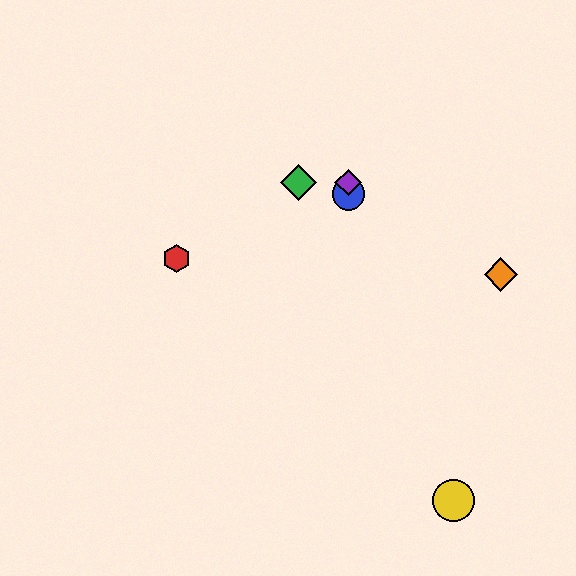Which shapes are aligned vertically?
The blue circle, the purple diamond are aligned vertically.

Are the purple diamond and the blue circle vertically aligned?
Yes, both are at x≈348.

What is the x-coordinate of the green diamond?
The green diamond is at x≈299.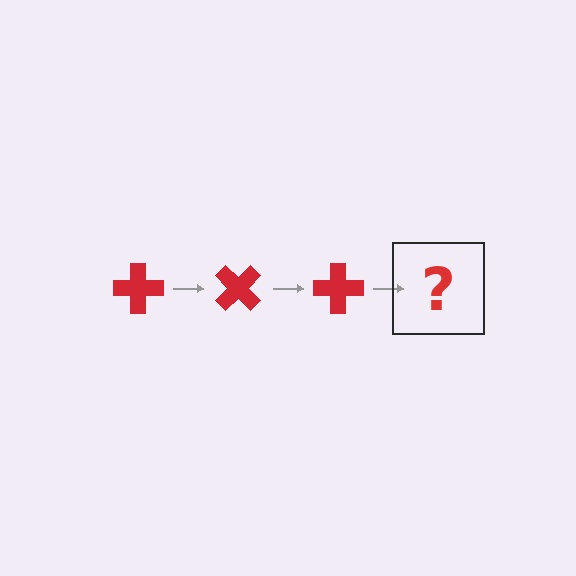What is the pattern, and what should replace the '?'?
The pattern is that the cross rotates 45 degrees each step. The '?' should be a red cross rotated 135 degrees.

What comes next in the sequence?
The next element should be a red cross rotated 135 degrees.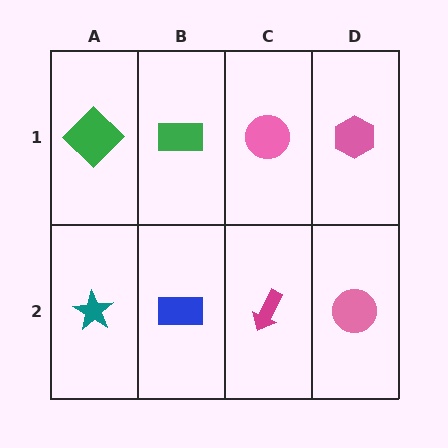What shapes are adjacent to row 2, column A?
A green diamond (row 1, column A), a blue rectangle (row 2, column B).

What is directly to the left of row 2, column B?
A teal star.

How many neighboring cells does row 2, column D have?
2.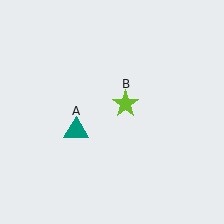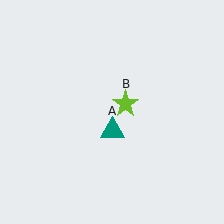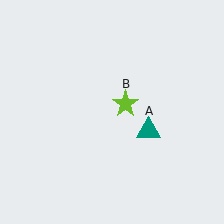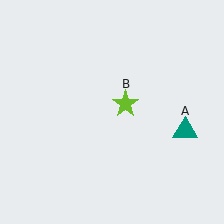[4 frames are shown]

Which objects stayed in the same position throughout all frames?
Lime star (object B) remained stationary.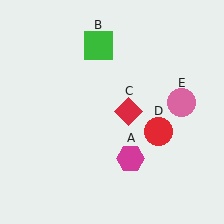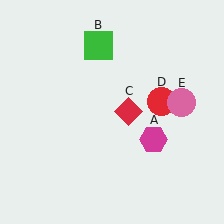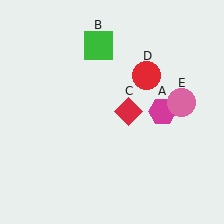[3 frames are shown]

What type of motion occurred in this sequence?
The magenta hexagon (object A), red circle (object D) rotated counterclockwise around the center of the scene.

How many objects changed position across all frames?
2 objects changed position: magenta hexagon (object A), red circle (object D).